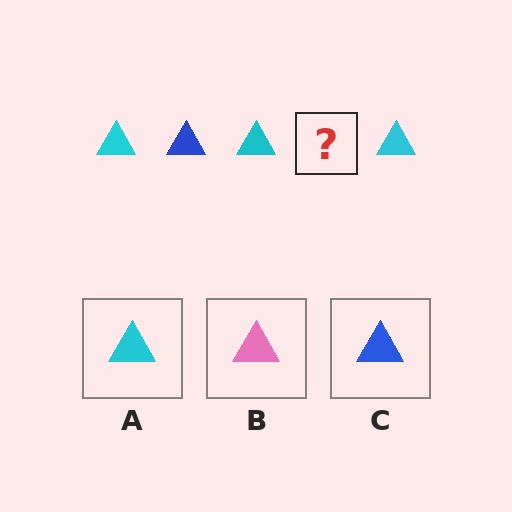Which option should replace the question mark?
Option C.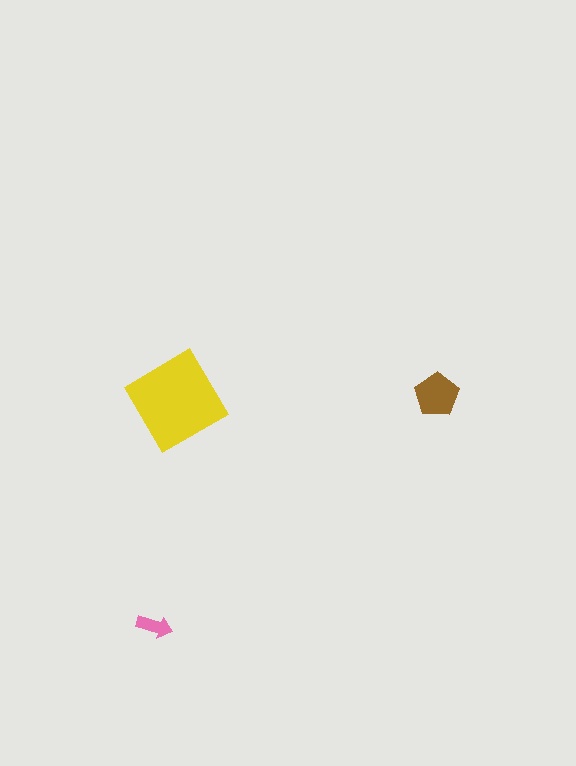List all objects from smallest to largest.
The pink arrow, the brown pentagon, the yellow diamond.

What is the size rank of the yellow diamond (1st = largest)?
1st.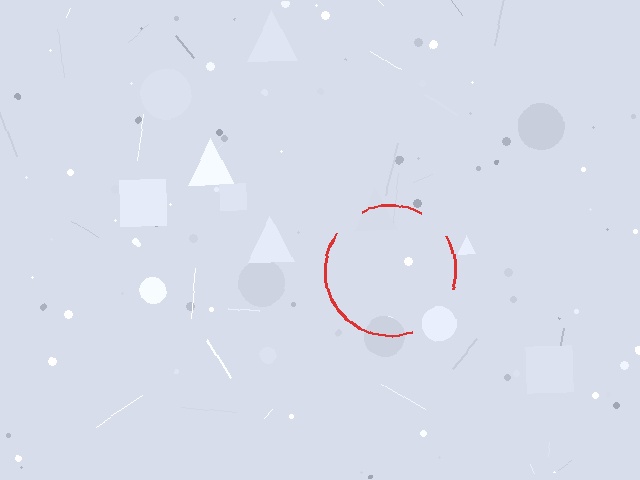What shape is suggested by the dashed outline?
The dashed outline suggests a circle.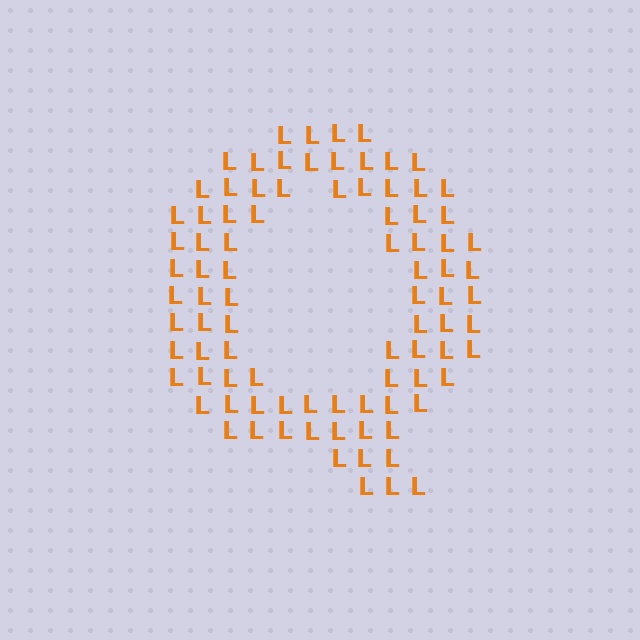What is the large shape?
The large shape is the letter Q.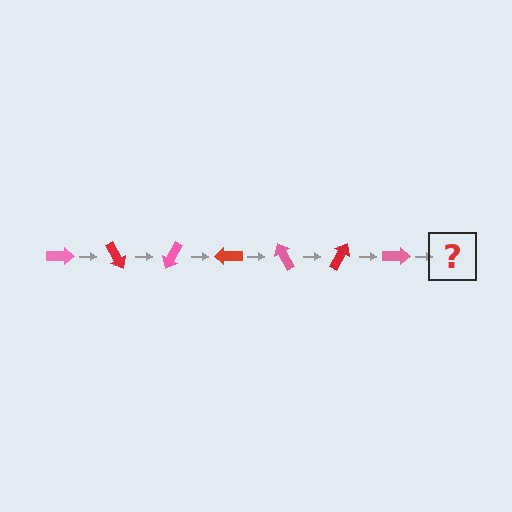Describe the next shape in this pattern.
It should be a red arrow, rotated 420 degrees from the start.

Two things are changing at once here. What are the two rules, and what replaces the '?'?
The two rules are that it rotates 60 degrees each step and the color cycles through pink and red. The '?' should be a red arrow, rotated 420 degrees from the start.